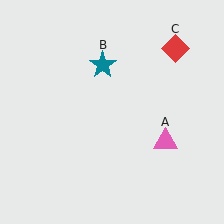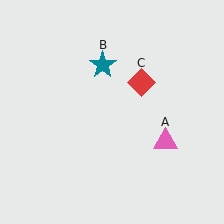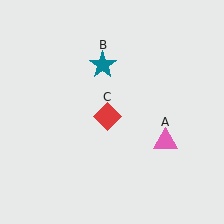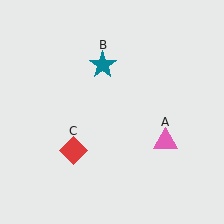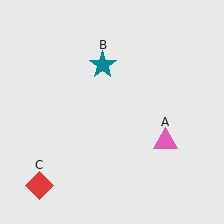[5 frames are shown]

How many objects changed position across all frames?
1 object changed position: red diamond (object C).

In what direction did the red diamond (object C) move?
The red diamond (object C) moved down and to the left.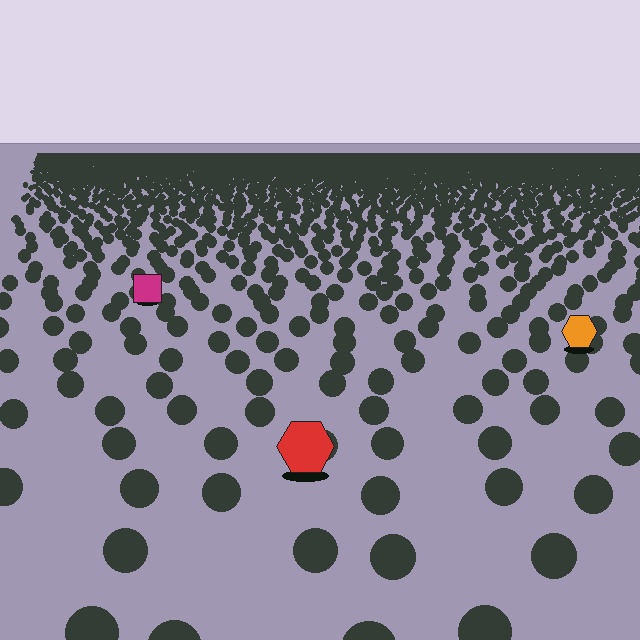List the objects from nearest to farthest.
From nearest to farthest: the red hexagon, the orange hexagon, the magenta square.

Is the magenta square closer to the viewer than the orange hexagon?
No. The orange hexagon is closer — you can tell from the texture gradient: the ground texture is coarser near it.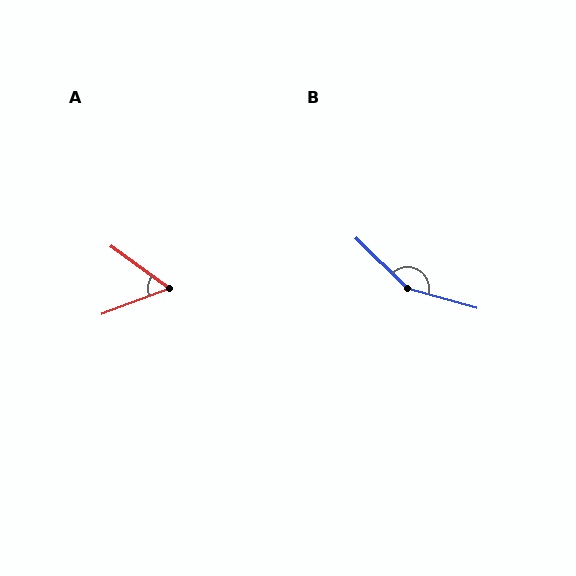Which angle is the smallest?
A, at approximately 57 degrees.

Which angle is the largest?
B, at approximately 151 degrees.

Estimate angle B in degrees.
Approximately 151 degrees.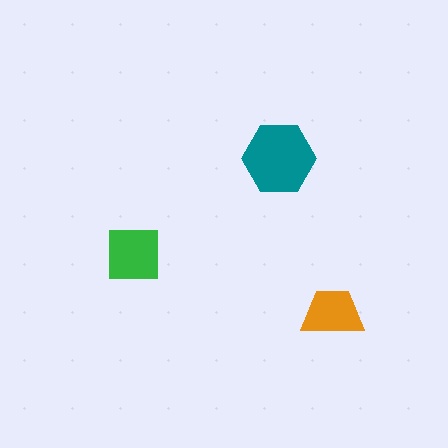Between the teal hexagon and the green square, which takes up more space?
The teal hexagon.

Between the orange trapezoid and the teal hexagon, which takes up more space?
The teal hexagon.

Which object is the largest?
The teal hexagon.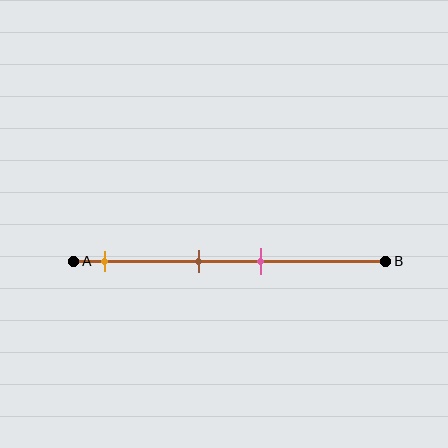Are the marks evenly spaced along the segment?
No, the marks are not evenly spaced.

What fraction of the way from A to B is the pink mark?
The pink mark is approximately 60% (0.6) of the way from A to B.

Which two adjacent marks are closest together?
The brown and pink marks are the closest adjacent pair.